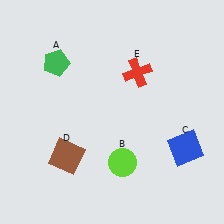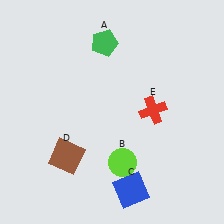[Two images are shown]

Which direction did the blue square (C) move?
The blue square (C) moved left.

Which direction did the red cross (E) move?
The red cross (E) moved down.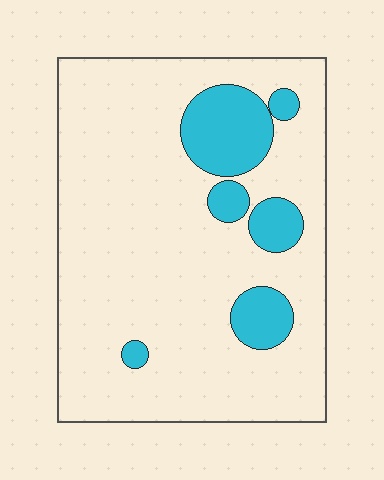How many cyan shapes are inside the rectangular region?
6.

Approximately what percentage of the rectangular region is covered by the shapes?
Approximately 15%.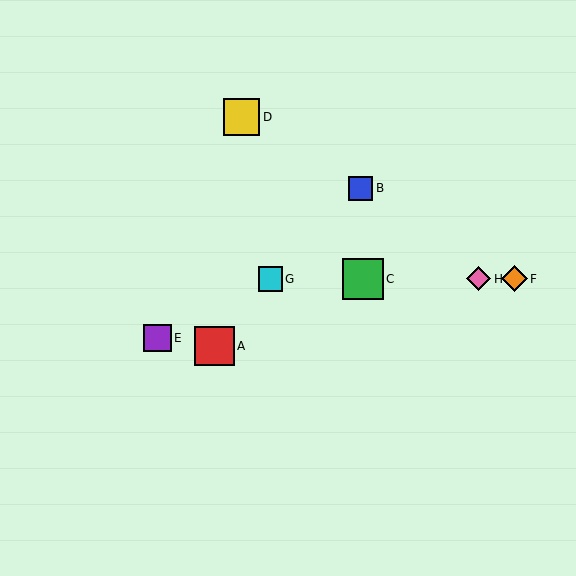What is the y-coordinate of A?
Object A is at y≈346.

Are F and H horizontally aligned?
Yes, both are at y≈279.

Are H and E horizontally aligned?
No, H is at y≈279 and E is at y≈338.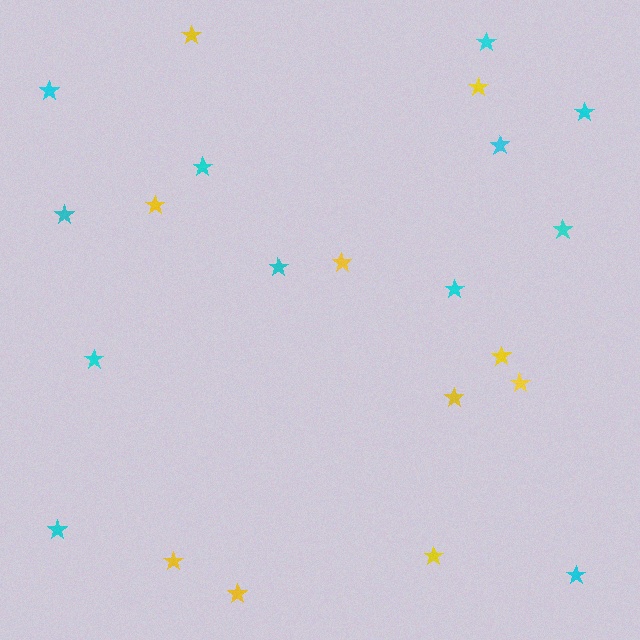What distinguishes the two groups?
There are 2 groups: one group of yellow stars (10) and one group of cyan stars (12).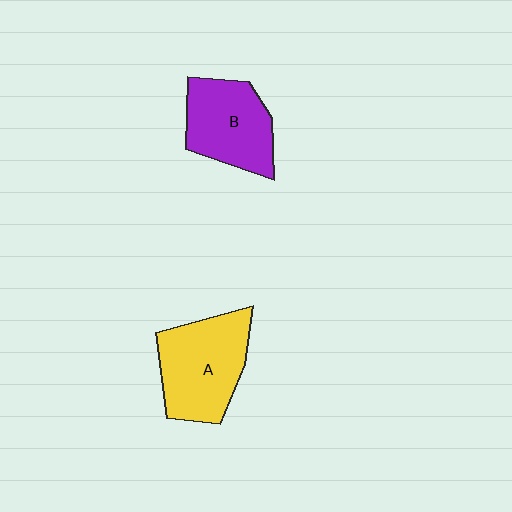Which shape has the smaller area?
Shape B (purple).